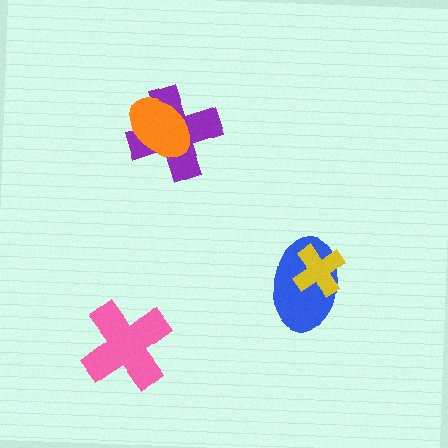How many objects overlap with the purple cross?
1 object overlaps with the purple cross.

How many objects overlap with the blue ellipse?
1 object overlaps with the blue ellipse.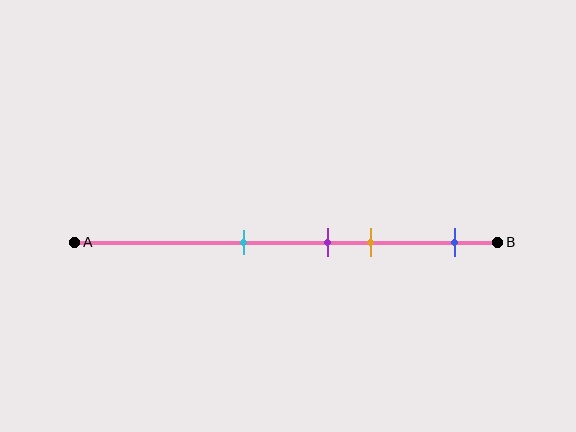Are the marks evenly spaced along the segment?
No, the marks are not evenly spaced.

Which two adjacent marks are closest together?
The purple and orange marks are the closest adjacent pair.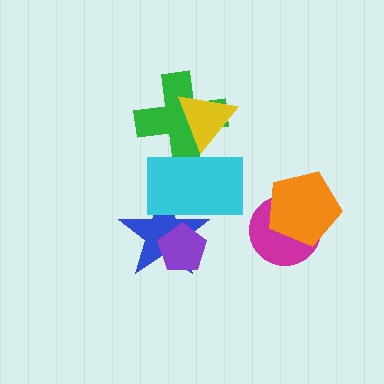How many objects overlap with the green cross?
2 objects overlap with the green cross.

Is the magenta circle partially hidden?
Yes, it is partially covered by another shape.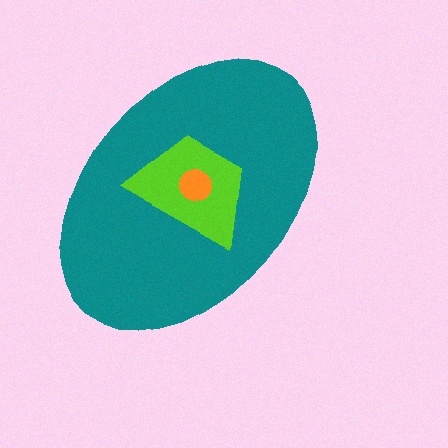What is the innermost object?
The orange circle.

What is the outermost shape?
The teal ellipse.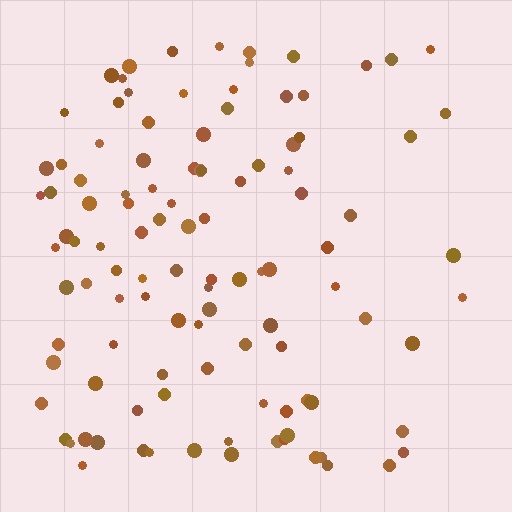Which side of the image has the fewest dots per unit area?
The right.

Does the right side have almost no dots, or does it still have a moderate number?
Still a moderate number, just noticeably fewer than the left.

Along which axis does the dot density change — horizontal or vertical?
Horizontal.